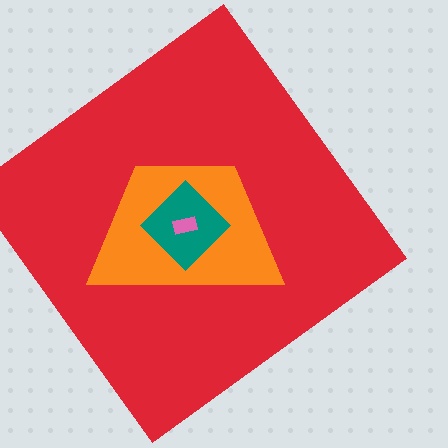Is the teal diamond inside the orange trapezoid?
Yes.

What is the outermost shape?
The red diamond.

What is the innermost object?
The pink rectangle.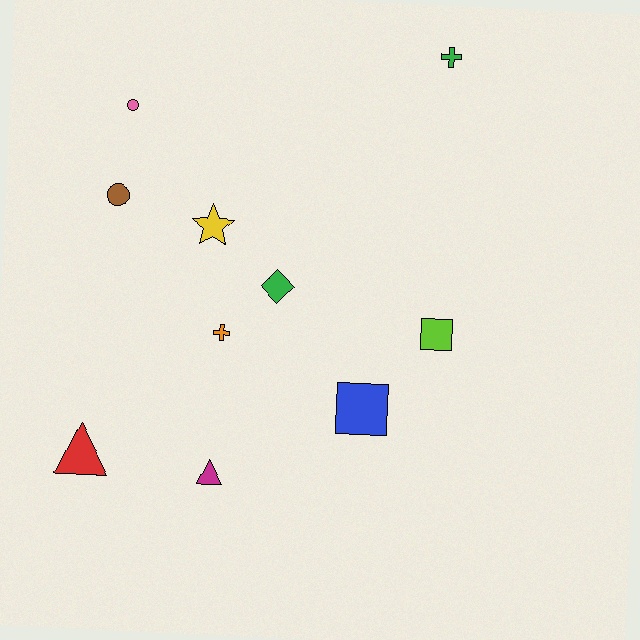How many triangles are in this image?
There are 2 triangles.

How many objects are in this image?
There are 10 objects.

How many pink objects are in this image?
There is 1 pink object.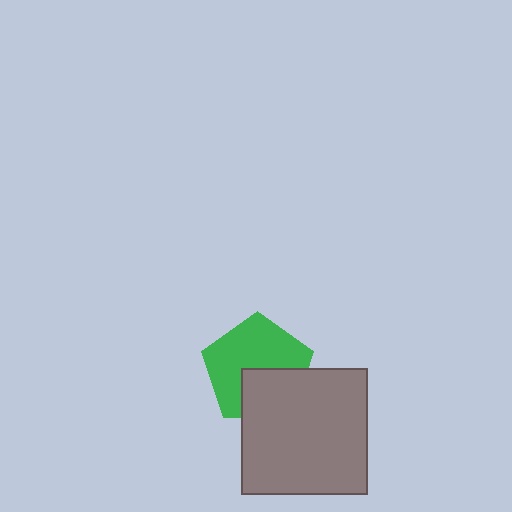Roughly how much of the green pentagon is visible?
About half of it is visible (roughly 64%).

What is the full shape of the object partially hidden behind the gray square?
The partially hidden object is a green pentagon.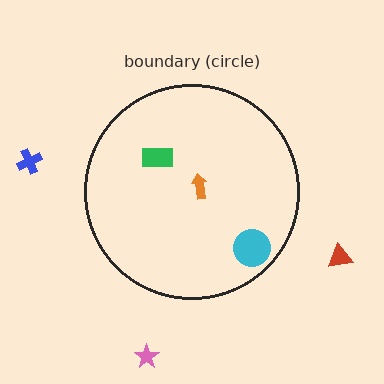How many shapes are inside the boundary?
3 inside, 3 outside.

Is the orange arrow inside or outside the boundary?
Inside.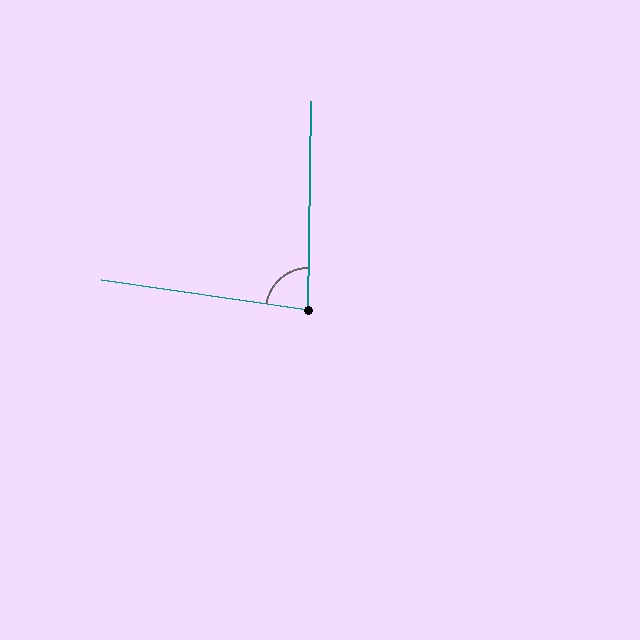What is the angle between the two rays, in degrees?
Approximately 83 degrees.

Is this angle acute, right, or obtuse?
It is acute.